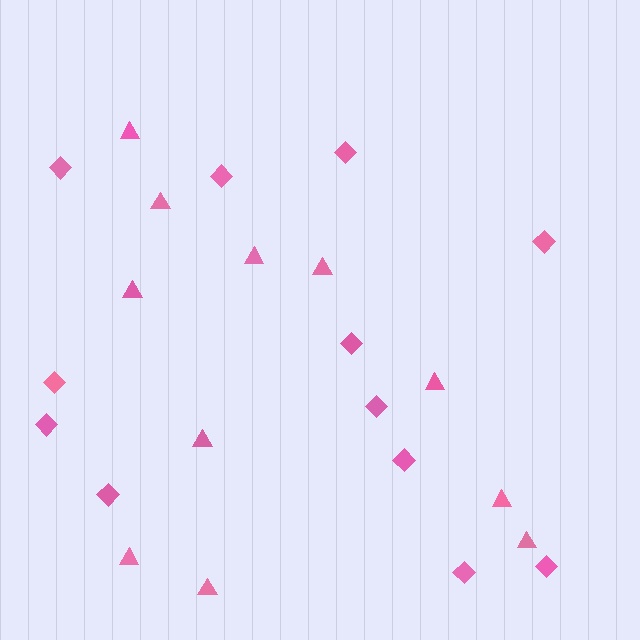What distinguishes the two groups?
There are 2 groups: one group of triangles (11) and one group of diamonds (12).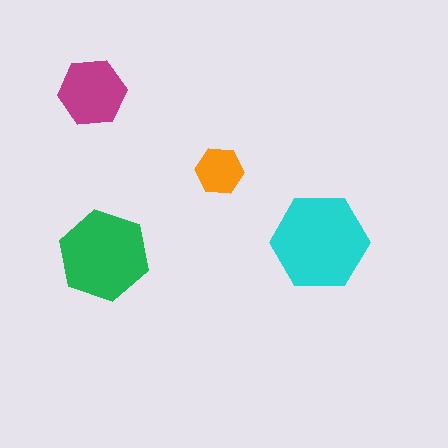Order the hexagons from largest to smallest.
the cyan one, the green one, the magenta one, the orange one.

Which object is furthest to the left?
The magenta hexagon is leftmost.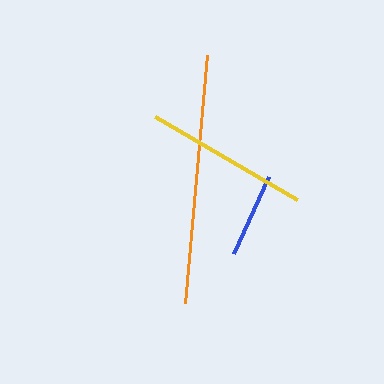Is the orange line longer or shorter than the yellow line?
The orange line is longer than the yellow line.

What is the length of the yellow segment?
The yellow segment is approximately 164 pixels long.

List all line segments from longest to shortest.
From longest to shortest: orange, yellow, blue.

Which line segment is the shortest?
The blue line is the shortest at approximately 84 pixels.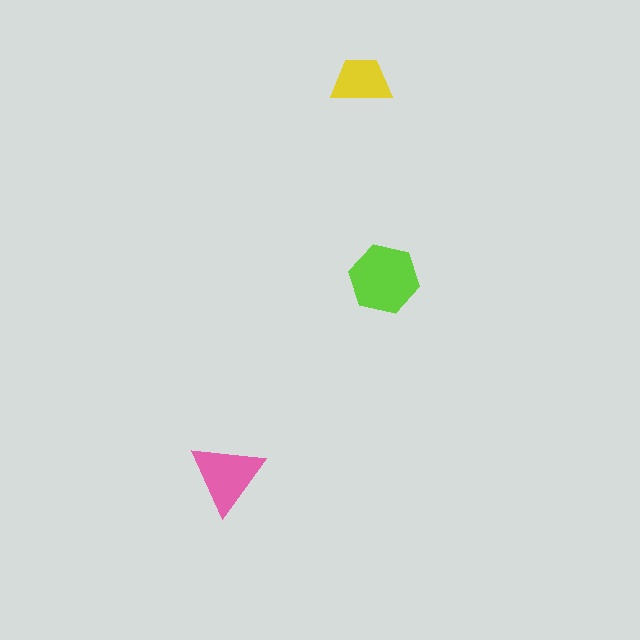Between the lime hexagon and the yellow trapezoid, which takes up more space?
The lime hexagon.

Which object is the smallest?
The yellow trapezoid.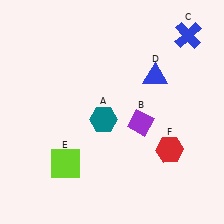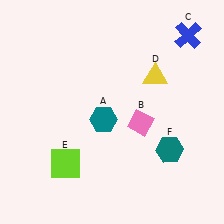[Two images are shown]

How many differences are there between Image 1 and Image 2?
There are 3 differences between the two images.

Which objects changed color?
B changed from purple to pink. D changed from blue to yellow. F changed from red to teal.